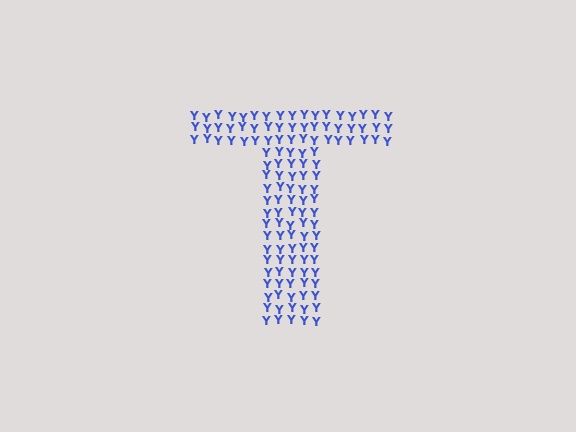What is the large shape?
The large shape is the letter T.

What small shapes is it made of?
It is made of small letter Y's.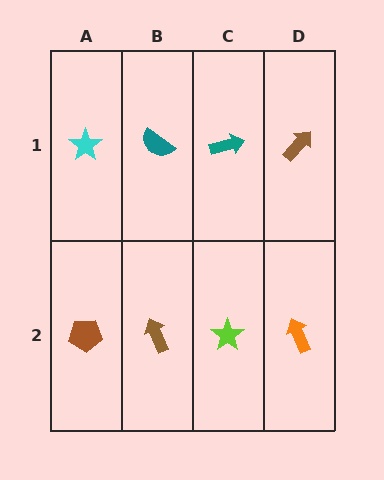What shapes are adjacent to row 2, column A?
A cyan star (row 1, column A), a brown arrow (row 2, column B).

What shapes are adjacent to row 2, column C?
A teal arrow (row 1, column C), a brown arrow (row 2, column B), an orange arrow (row 2, column D).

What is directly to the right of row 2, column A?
A brown arrow.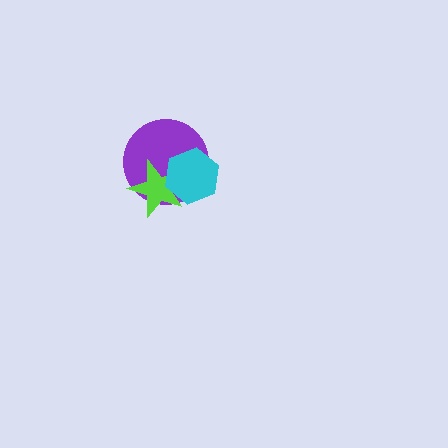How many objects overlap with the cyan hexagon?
2 objects overlap with the cyan hexagon.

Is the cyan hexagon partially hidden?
No, no other shape covers it.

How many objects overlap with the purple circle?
2 objects overlap with the purple circle.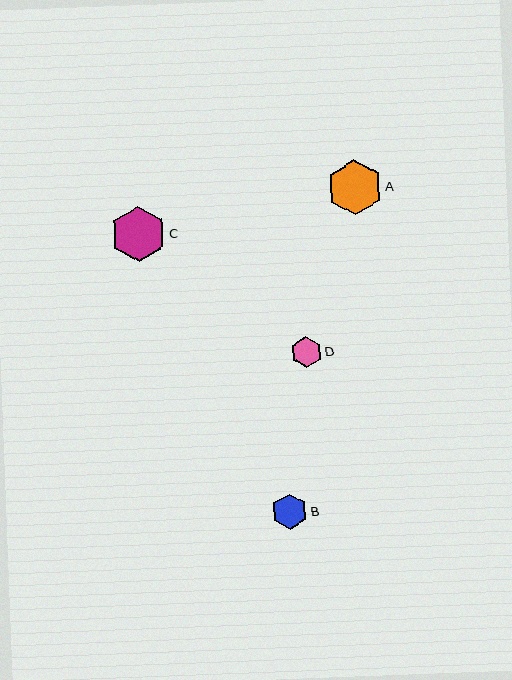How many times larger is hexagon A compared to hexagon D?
Hexagon A is approximately 1.8 times the size of hexagon D.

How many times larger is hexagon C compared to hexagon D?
Hexagon C is approximately 1.8 times the size of hexagon D.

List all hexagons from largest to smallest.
From largest to smallest: A, C, B, D.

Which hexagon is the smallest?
Hexagon D is the smallest with a size of approximately 31 pixels.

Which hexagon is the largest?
Hexagon A is the largest with a size of approximately 55 pixels.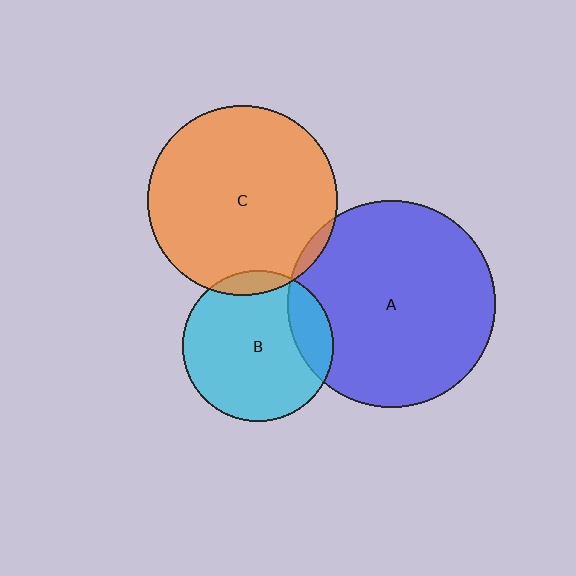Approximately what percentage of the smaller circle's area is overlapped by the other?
Approximately 10%.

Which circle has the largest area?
Circle A (blue).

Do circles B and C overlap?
Yes.